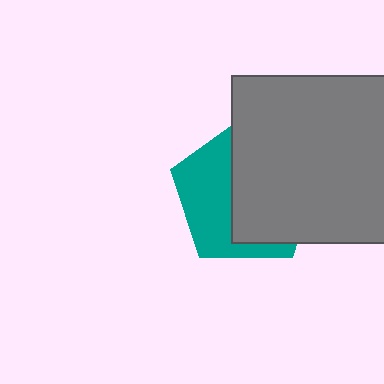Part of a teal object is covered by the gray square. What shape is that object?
It is a pentagon.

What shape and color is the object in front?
The object in front is a gray square.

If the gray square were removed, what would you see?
You would see the complete teal pentagon.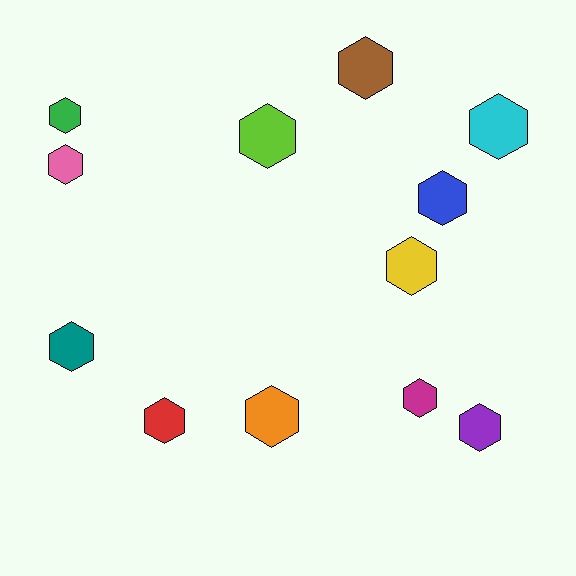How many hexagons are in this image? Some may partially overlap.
There are 12 hexagons.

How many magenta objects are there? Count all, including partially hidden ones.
There is 1 magenta object.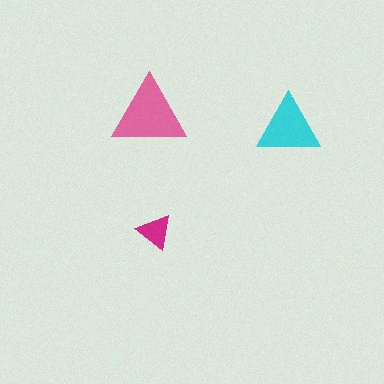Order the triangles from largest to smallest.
the pink one, the cyan one, the magenta one.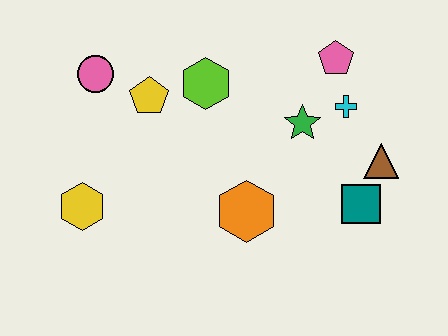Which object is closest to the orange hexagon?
The green star is closest to the orange hexagon.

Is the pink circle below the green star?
No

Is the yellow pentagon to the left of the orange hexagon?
Yes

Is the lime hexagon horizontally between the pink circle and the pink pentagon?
Yes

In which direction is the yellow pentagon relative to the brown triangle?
The yellow pentagon is to the left of the brown triangle.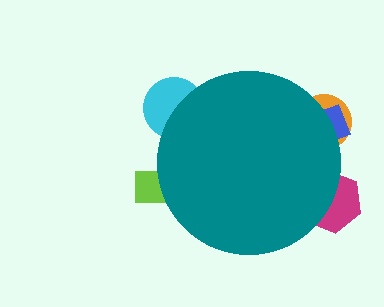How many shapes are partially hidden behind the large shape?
5 shapes are partially hidden.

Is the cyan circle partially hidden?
Yes, the cyan circle is partially hidden behind the teal circle.